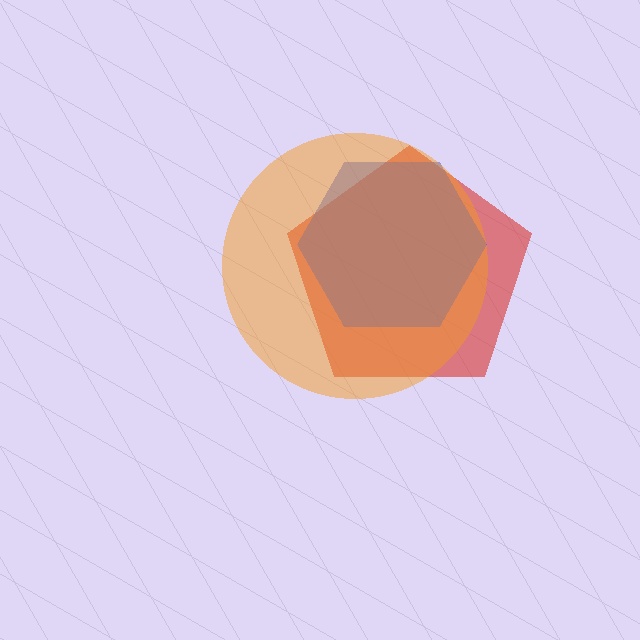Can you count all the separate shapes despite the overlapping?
Yes, there are 3 separate shapes.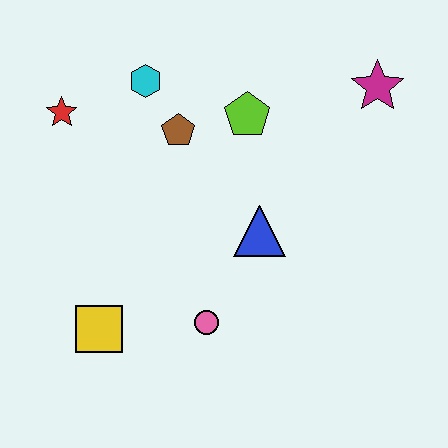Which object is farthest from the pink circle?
The magenta star is farthest from the pink circle.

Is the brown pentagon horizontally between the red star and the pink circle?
Yes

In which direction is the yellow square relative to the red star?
The yellow square is below the red star.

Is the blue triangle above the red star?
No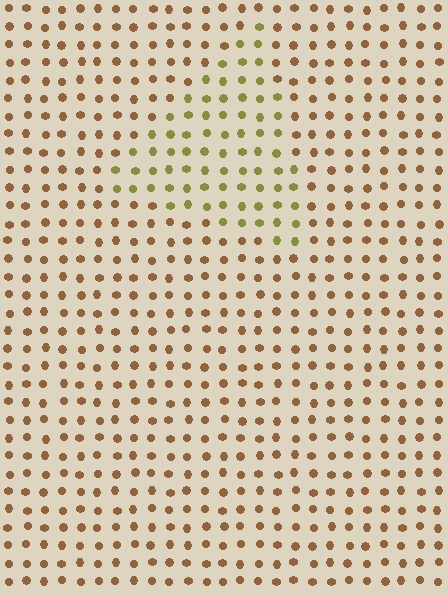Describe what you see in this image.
The image is filled with small brown elements in a uniform arrangement. A triangle-shaped region is visible where the elements are tinted to a slightly different hue, forming a subtle color boundary.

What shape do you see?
I see a triangle.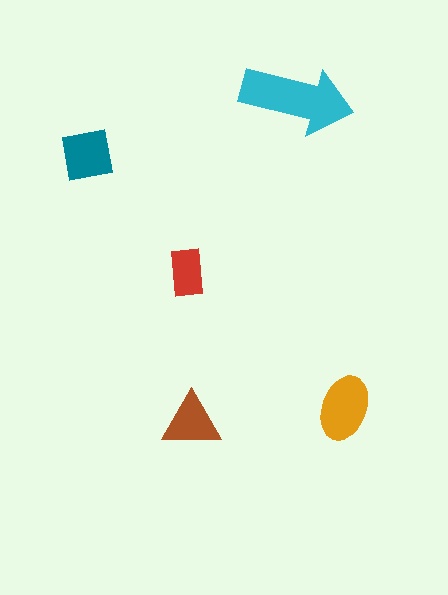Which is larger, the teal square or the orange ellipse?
The orange ellipse.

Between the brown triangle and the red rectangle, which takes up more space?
The brown triangle.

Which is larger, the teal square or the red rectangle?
The teal square.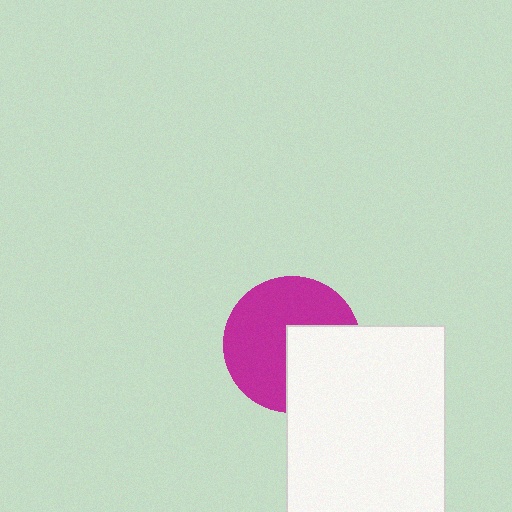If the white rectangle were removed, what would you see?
You would see the complete magenta circle.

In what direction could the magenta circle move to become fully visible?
The magenta circle could move toward the upper-left. That would shift it out from behind the white rectangle entirely.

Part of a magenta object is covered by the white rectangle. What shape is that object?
It is a circle.